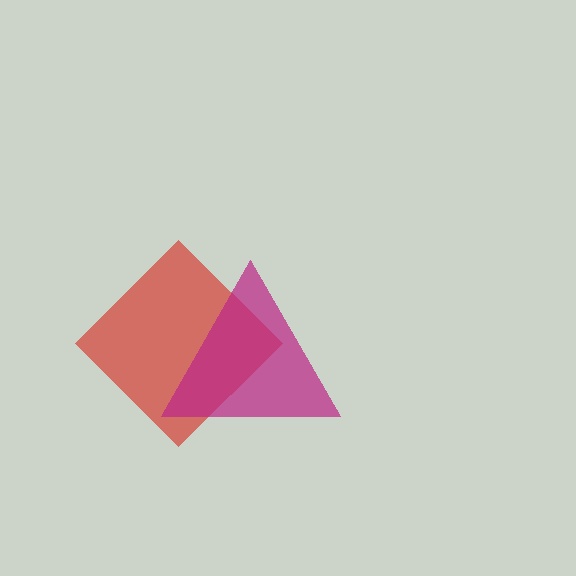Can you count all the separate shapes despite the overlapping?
Yes, there are 2 separate shapes.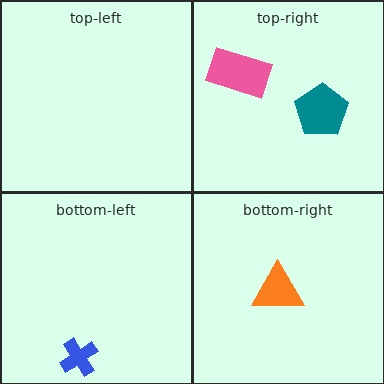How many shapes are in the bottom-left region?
1.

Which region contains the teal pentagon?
The top-right region.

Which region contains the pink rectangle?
The top-right region.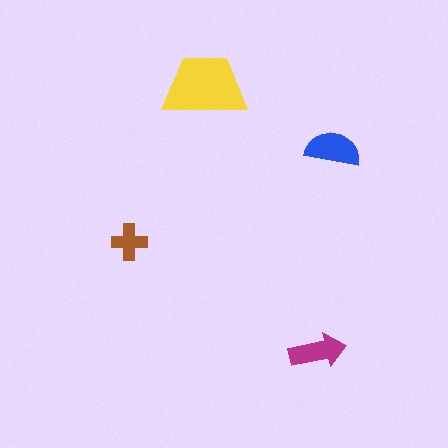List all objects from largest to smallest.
The yellow trapezoid, the blue semicircle, the magenta arrow, the brown cross.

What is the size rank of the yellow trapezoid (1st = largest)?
1st.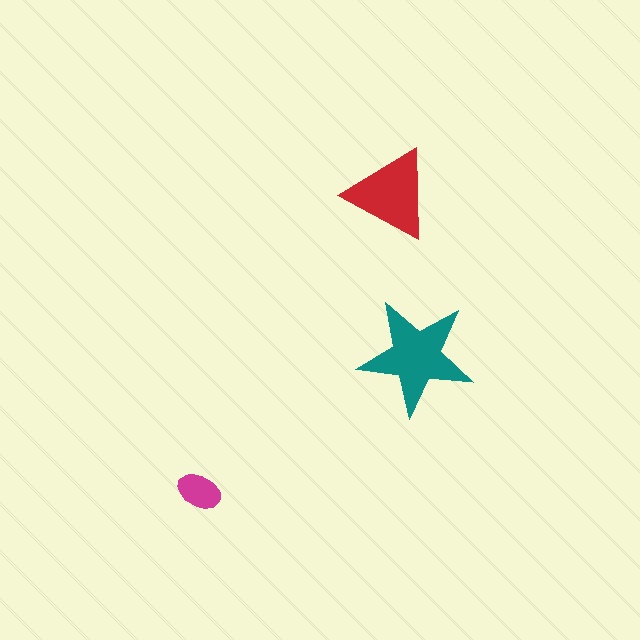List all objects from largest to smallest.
The teal star, the red triangle, the magenta ellipse.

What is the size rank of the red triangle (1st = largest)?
2nd.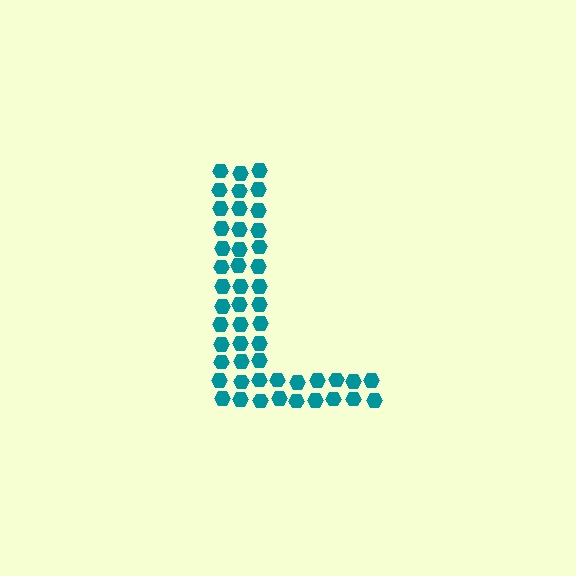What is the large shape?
The large shape is the letter L.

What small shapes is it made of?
It is made of small hexagons.